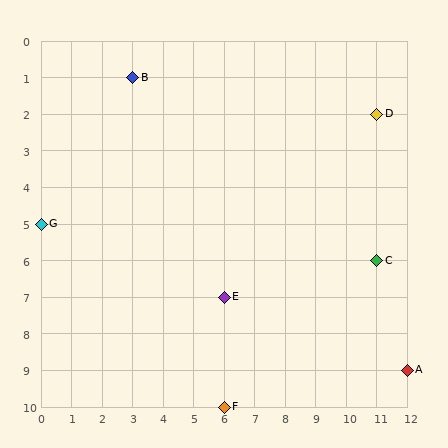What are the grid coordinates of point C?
Point C is at grid coordinates (11, 6).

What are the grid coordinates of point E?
Point E is at grid coordinates (6, 7).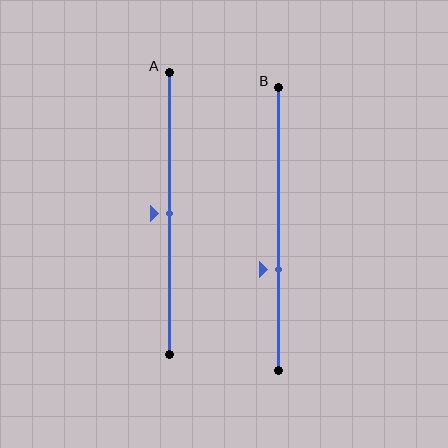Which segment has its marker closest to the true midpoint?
Segment A has its marker closest to the true midpoint.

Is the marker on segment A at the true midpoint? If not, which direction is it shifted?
Yes, the marker on segment A is at the true midpoint.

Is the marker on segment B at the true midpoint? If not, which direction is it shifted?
No, the marker on segment B is shifted downward by about 14% of the segment length.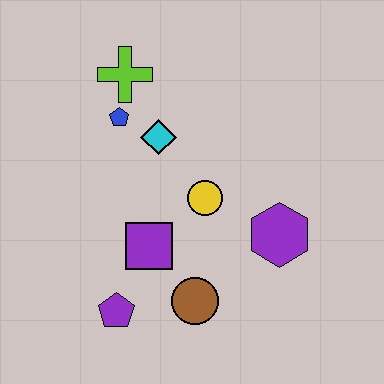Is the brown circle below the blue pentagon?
Yes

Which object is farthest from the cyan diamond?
The purple pentagon is farthest from the cyan diamond.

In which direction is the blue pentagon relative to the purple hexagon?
The blue pentagon is to the left of the purple hexagon.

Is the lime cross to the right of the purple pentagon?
Yes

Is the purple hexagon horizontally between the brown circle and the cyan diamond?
No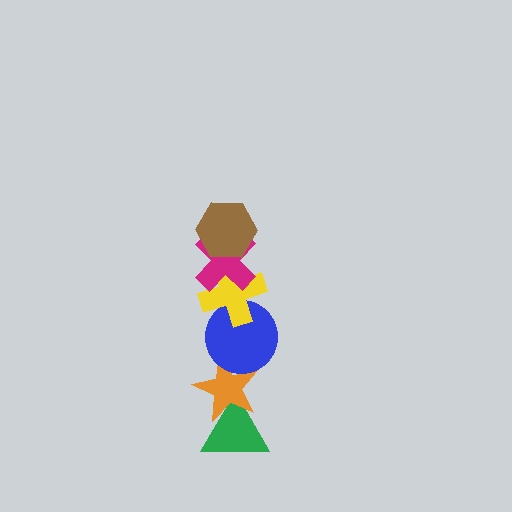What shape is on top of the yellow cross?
The magenta cross is on top of the yellow cross.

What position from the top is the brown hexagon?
The brown hexagon is 1st from the top.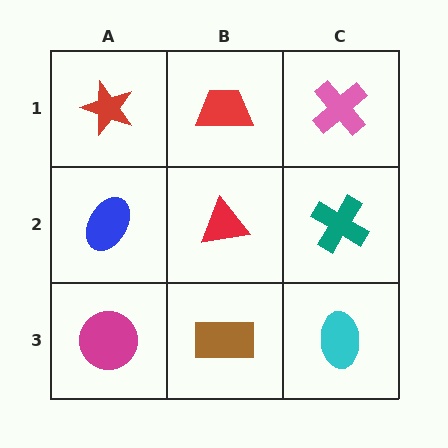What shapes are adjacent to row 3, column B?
A red triangle (row 2, column B), a magenta circle (row 3, column A), a cyan ellipse (row 3, column C).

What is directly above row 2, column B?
A red trapezoid.